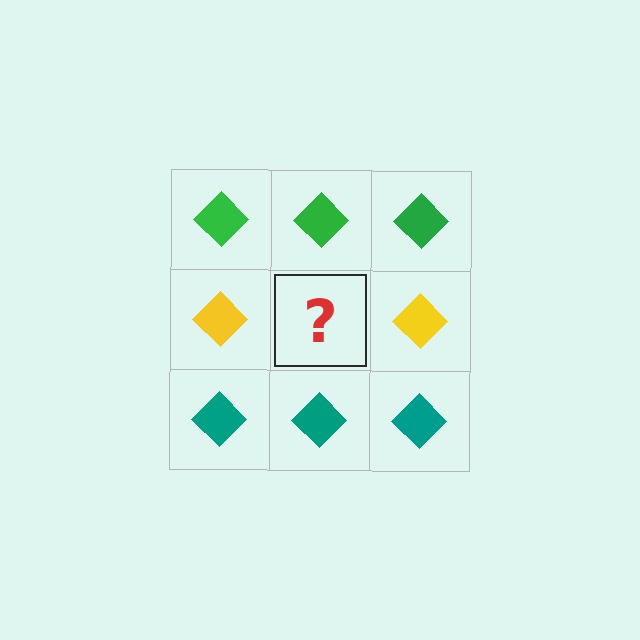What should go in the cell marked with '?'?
The missing cell should contain a yellow diamond.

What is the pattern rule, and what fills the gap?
The rule is that each row has a consistent color. The gap should be filled with a yellow diamond.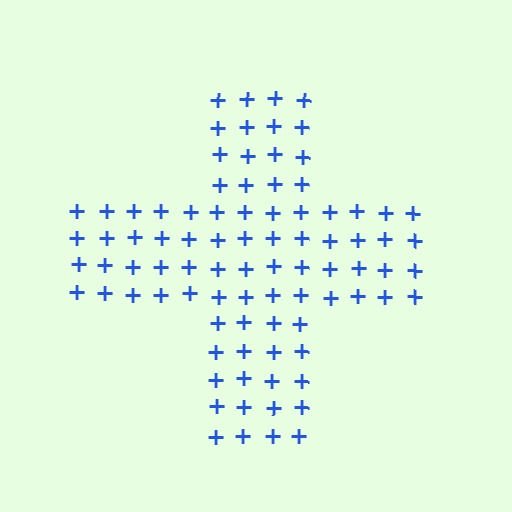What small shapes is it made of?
It is made of small plus signs.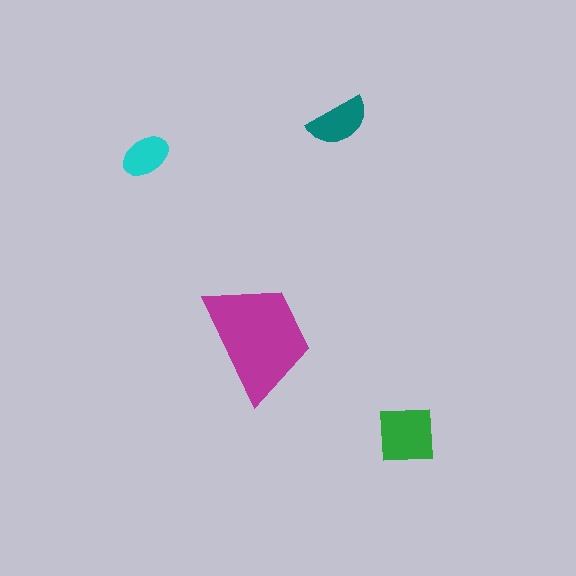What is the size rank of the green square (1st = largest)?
2nd.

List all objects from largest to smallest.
The magenta trapezoid, the green square, the teal semicircle, the cyan ellipse.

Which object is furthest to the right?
The green square is rightmost.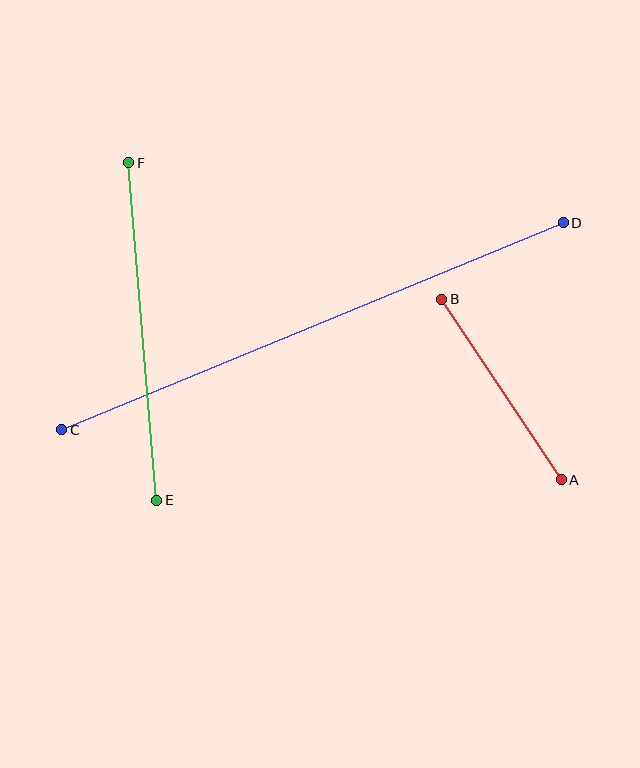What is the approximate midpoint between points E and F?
The midpoint is at approximately (143, 332) pixels.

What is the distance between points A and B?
The distance is approximately 216 pixels.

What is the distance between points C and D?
The distance is approximately 542 pixels.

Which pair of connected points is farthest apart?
Points C and D are farthest apart.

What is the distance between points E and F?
The distance is approximately 339 pixels.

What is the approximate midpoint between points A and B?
The midpoint is at approximately (501, 389) pixels.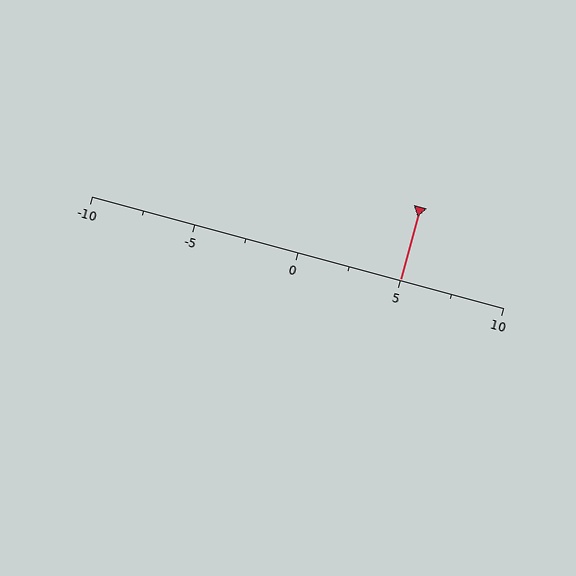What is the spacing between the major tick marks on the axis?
The major ticks are spaced 5 apart.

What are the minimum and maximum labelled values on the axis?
The axis runs from -10 to 10.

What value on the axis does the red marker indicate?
The marker indicates approximately 5.